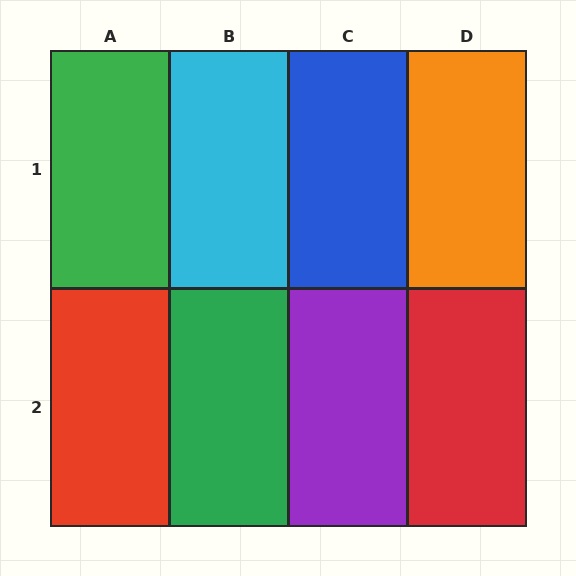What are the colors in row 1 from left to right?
Green, cyan, blue, orange.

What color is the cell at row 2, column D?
Red.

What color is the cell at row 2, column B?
Green.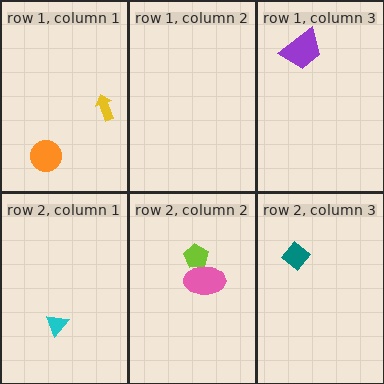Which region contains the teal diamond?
The row 2, column 3 region.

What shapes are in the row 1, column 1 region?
The yellow arrow, the orange circle.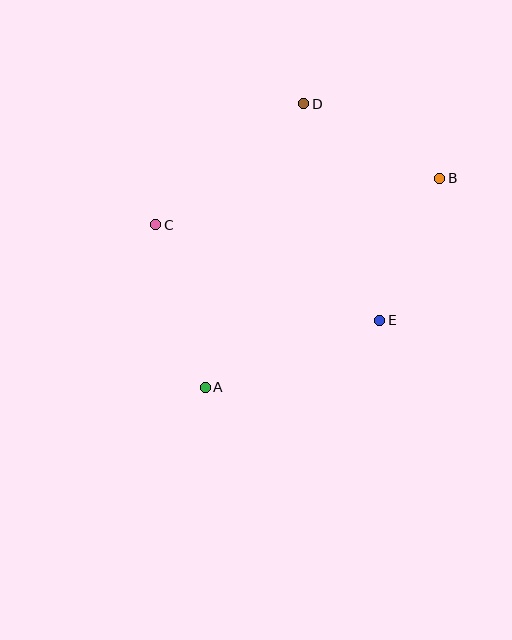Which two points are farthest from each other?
Points A and B are farthest from each other.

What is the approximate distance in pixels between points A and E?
The distance between A and E is approximately 187 pixels.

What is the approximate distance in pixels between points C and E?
The distance between C and E is approximately 243 pixels.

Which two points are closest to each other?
Points B and E are closest to each other.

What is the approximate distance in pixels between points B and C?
The distance between B and C is approximately 287 pixels.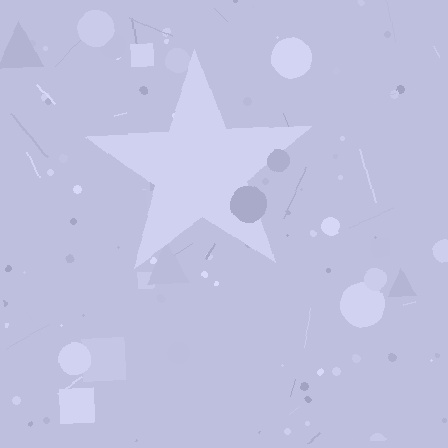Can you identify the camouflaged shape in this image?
The camouflaged shape is a star.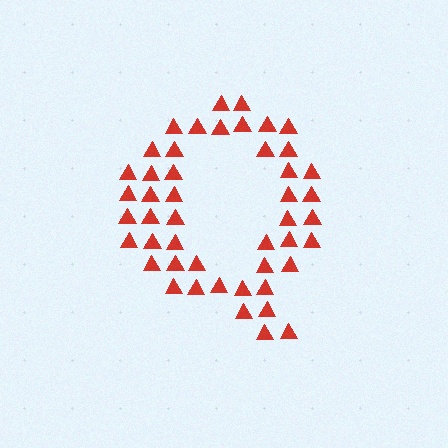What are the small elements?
The small elements are triangles.